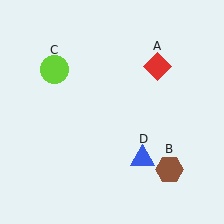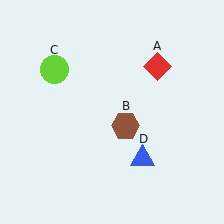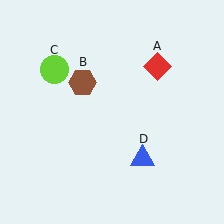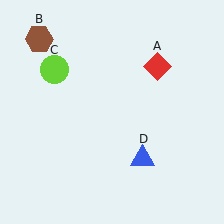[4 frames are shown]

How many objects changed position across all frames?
1 object changed position: brown hexagon (object B).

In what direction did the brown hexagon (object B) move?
The brown hexagon (object B) moved up and to the left.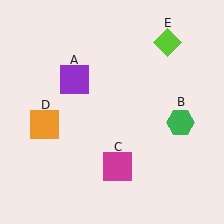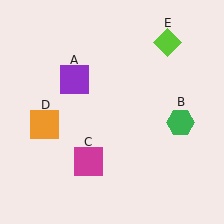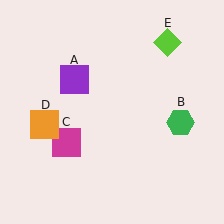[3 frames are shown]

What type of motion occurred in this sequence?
The magenta square (object C) rotated clockwise around the center of the scene.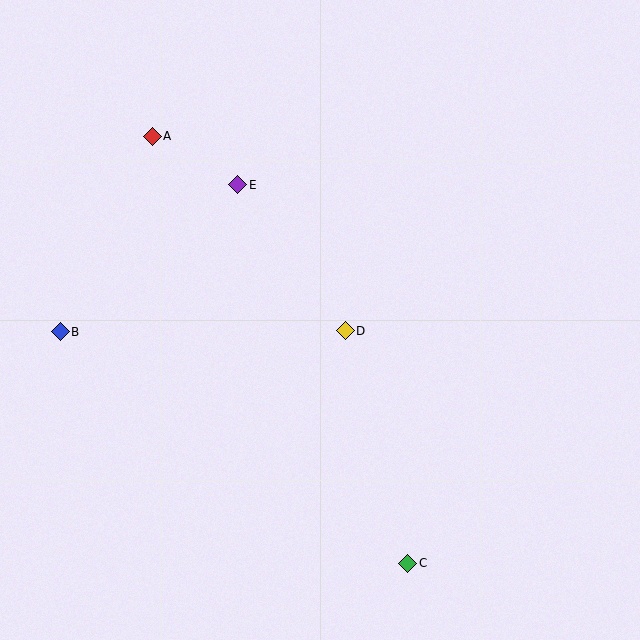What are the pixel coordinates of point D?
Point D is at (345, 331).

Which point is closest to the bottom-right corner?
Point C is closest to the bottom-right corner.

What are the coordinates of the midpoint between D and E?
The midpoint between D and E is at (291, 258).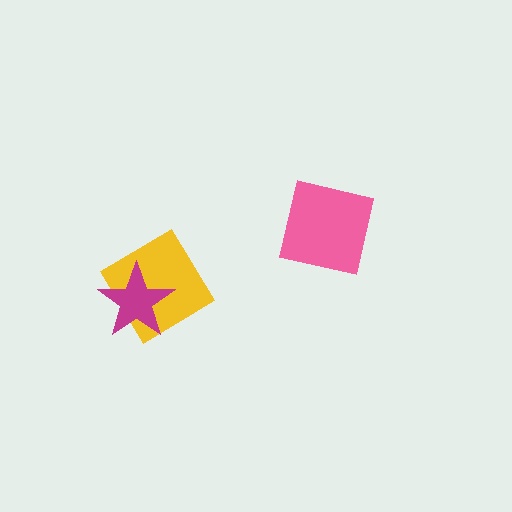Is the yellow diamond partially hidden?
Yes, it is partially covered by another shape.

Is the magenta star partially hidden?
No, no other shape covers it.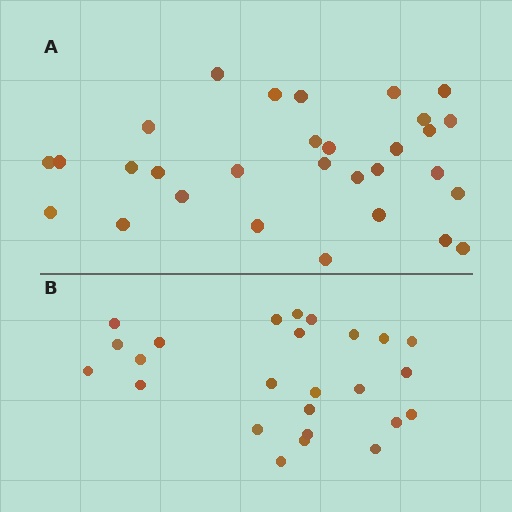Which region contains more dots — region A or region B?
Region A (the top region) has more dots.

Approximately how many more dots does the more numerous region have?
Region A has about 5 more dots than region B.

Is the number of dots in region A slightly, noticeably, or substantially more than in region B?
Region A has only slightly more — the two regions are fairly close. The ratio is roughly 1.2 to 1.